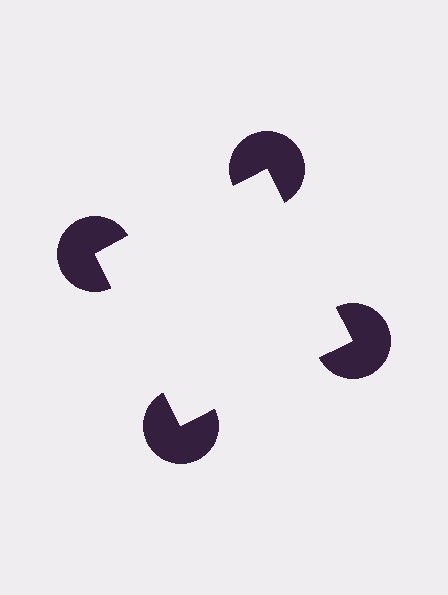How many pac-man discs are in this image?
There are 4 — one at each vertex of the illusory square.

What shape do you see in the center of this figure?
An illusory square — its edges are inferred from the aligned wedge cuts in the pac-man discs, not physically drawn.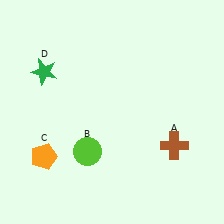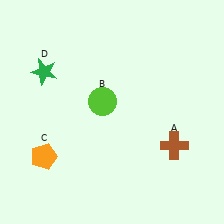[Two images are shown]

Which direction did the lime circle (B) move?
The lime circle (B) moved up.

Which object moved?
The lime circle (B) moved up.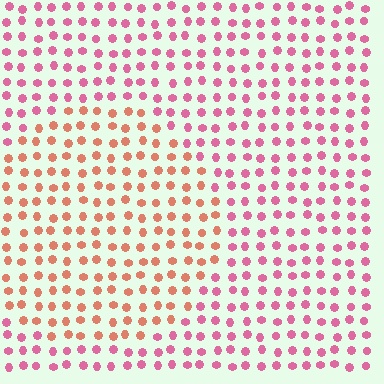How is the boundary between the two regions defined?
The boundary is defined purely by a slight shift in hue (about 39 degrees). Spacing, size, and orientation are identical on both sides.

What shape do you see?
I see a circle.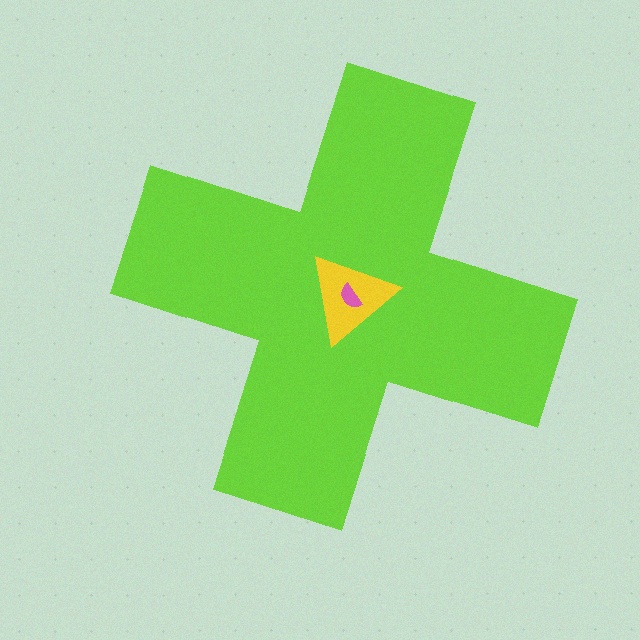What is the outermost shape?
The lime cross.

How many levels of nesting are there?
3.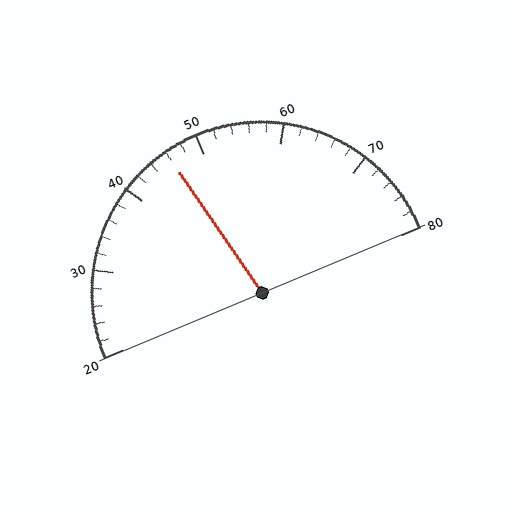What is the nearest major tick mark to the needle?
The nearest major tick mark is 50.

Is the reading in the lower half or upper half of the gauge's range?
The reading is in the lower half of the range (20 to 80).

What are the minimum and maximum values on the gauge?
The gauge ranges from 20 to 80.